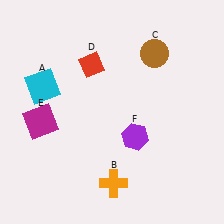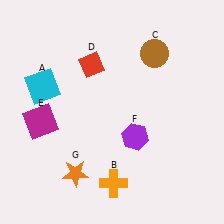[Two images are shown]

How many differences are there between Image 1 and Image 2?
There is 1 difference between the two images.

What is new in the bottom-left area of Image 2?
An orange star (G) was added in the bottom-left area of Image 2.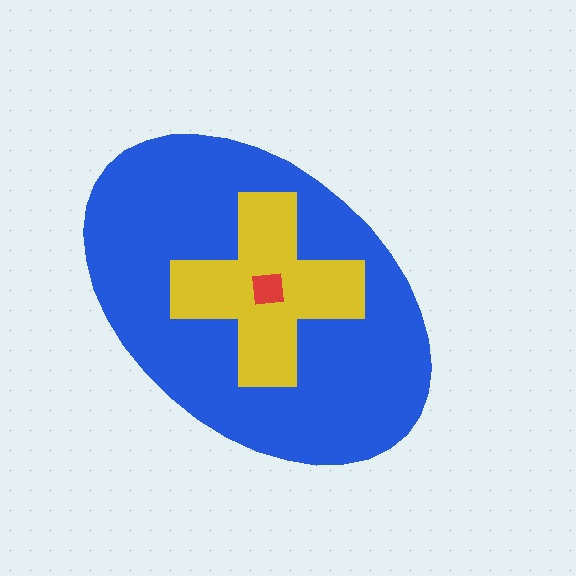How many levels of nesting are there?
3.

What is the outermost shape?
The blue ellipse.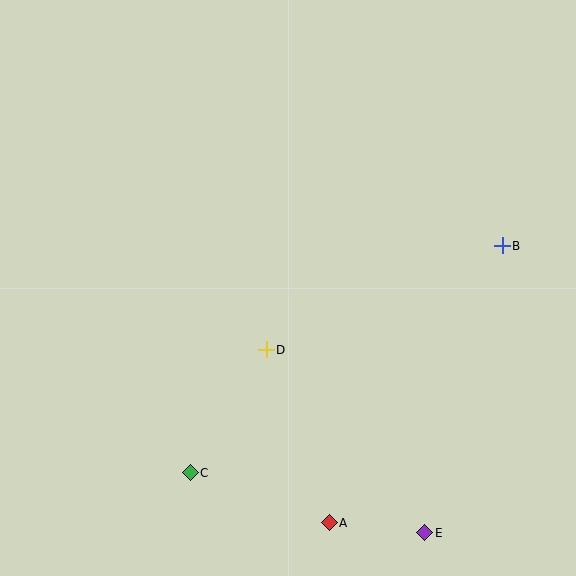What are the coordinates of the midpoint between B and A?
The midpoint between B and A is at (416, 384).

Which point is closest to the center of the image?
Point D at (266, 350) is closest to the center.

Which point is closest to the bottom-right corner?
Point E is closest to the bottom-right corner.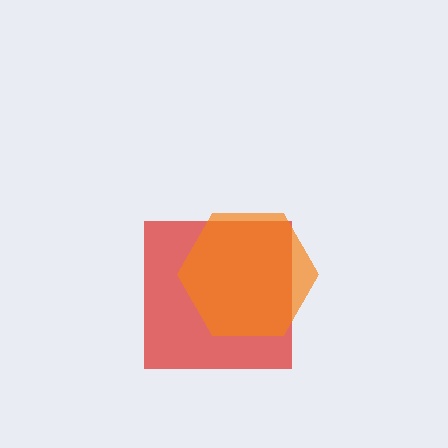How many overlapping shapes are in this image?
There are 2 overlapping shapes in the image.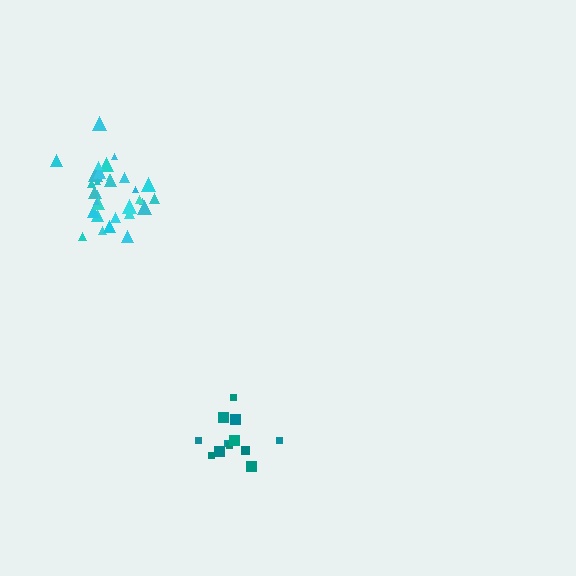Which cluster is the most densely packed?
Cyan.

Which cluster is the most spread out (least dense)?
Teal.